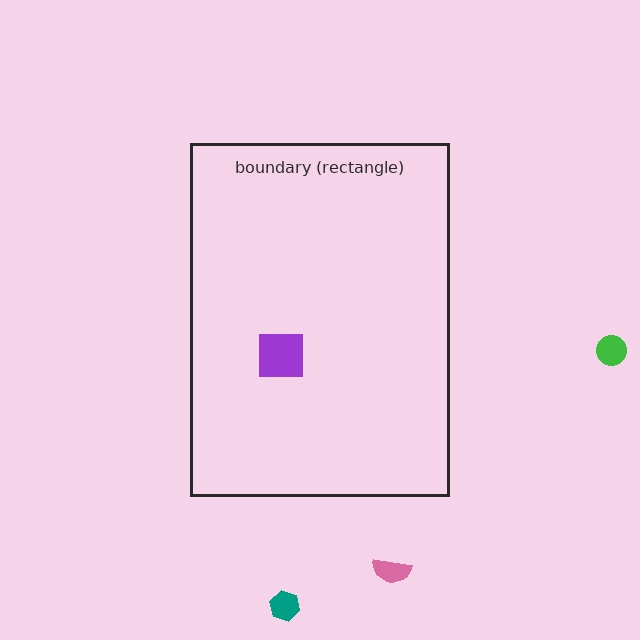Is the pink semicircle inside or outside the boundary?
Outside.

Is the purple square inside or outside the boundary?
Inside.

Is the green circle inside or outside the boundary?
Outside.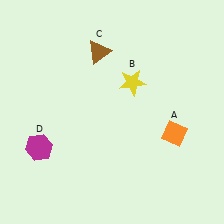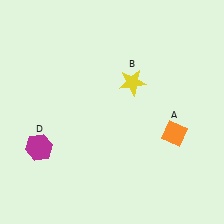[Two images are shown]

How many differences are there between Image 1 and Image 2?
There is 1 difference between the two images.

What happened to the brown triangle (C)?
The brown triangle (C) was removed in Image 2. It was in the top-left area of Image 1.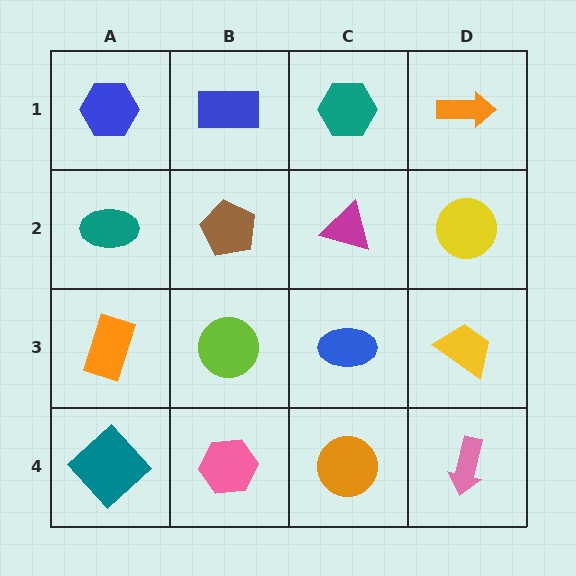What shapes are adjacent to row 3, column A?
A teal ellipse (row 2, column A), a teal diamond (row 4, column A), a lime circle (row 3, column B).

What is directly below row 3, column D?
A pink arrow.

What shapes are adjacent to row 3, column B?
A brown pentagon (row 2, column B), a pink hexagon (row 4, column B), an orange rectangle (row 3, column A), a blue ellipse (row 3, column C).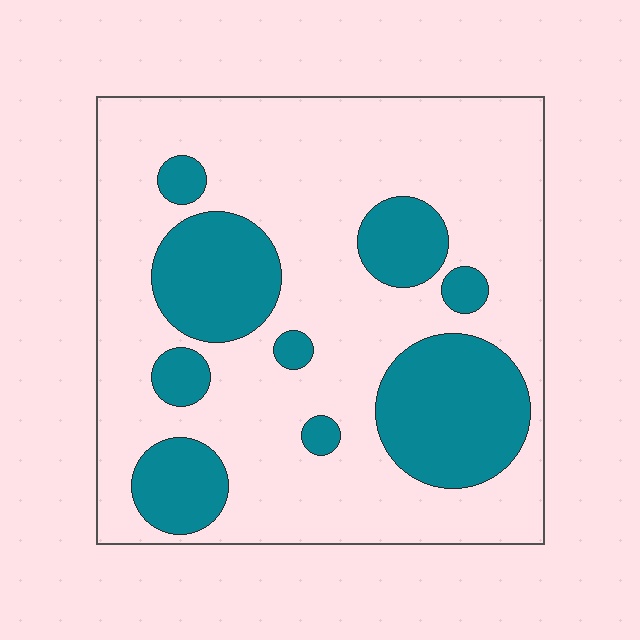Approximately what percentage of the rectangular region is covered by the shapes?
Approximately 30%.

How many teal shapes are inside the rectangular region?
9.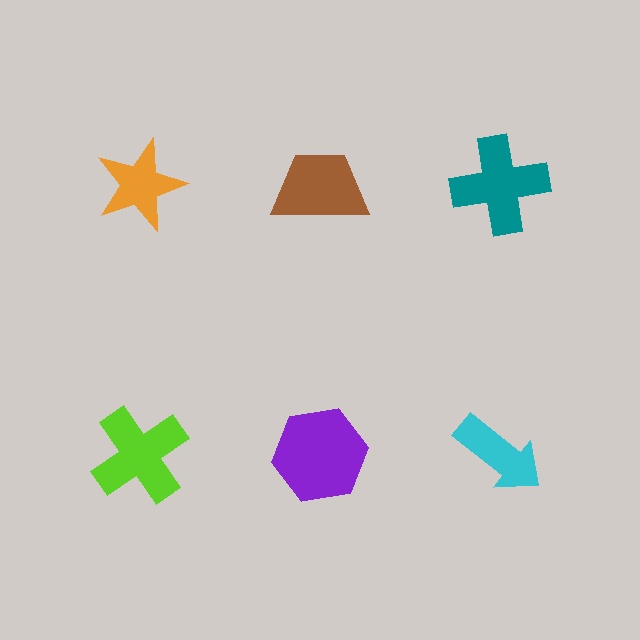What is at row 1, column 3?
A teal cross.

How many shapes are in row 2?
3 shapes.